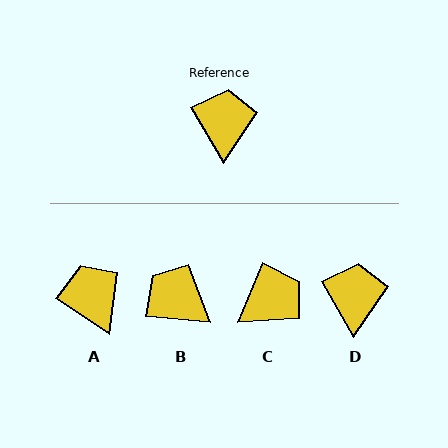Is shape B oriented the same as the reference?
No, it is off by about 54 degrees.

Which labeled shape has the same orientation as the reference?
D.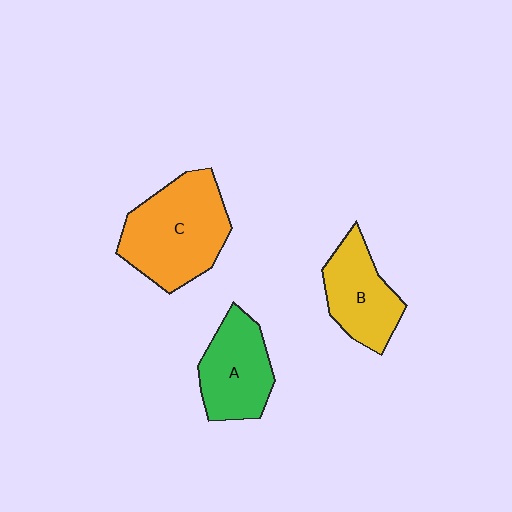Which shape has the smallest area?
Shape B (yellow).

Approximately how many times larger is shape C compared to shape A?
Approximately 1.5 times.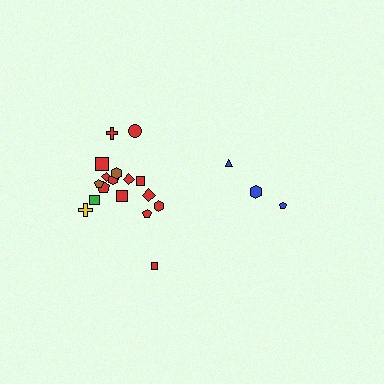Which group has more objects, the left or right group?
The left group.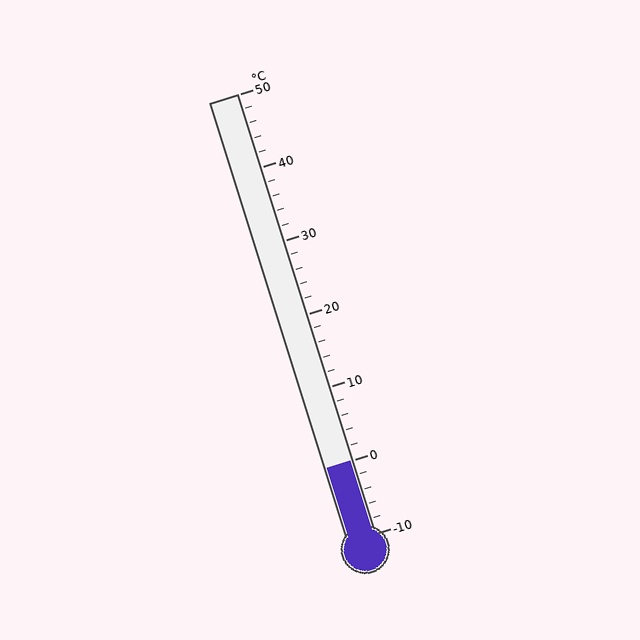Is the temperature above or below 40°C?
The temperature is below 40°C.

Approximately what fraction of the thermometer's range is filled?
The thermometer is filled to approximately 15% of its range.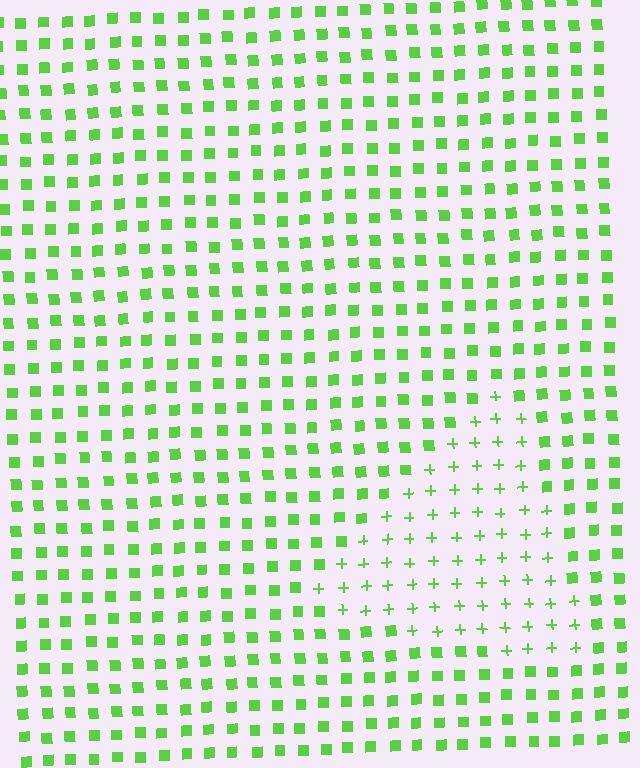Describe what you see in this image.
The image is filled with small lime elements arranged in a uniform grid. A triangle-shaped region contains plus signs, while the surrounding area contains squares. The boundary is defined purely by the change in element shape.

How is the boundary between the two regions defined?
The boundary is defined by a change in element shape: plus signs inside vs. squares outside. All elements share the same color and spacing.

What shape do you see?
I see a triangle.